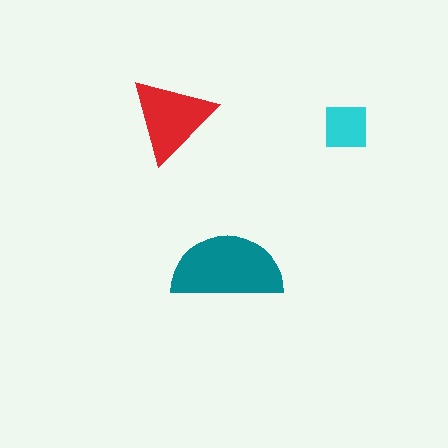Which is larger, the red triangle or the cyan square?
The red triangle.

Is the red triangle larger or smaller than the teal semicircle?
Smaller.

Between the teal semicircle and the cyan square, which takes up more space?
The teal semicircle.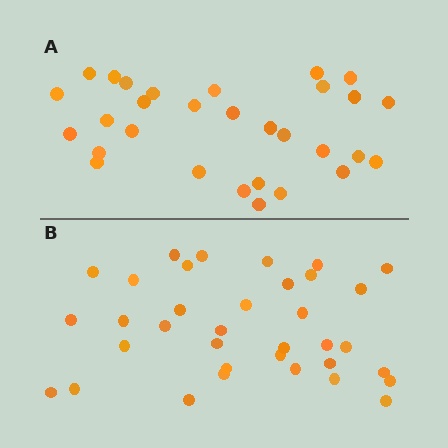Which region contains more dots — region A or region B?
Region B (the bottom region) has more dots.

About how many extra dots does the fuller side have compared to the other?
Region B has about 5 more dots than region A.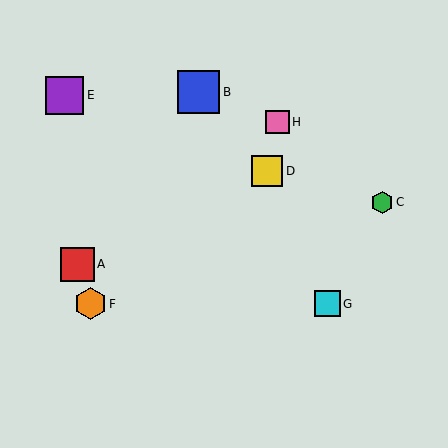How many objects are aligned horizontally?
2 objects (F, G) are aligned horizontally.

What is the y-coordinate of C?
Object C is at y≈202.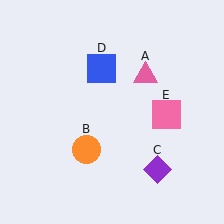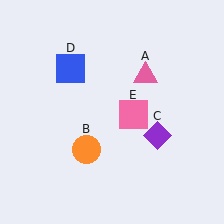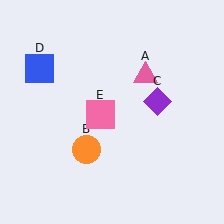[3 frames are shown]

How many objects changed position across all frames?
3 objects changed position: purple diamond (object C), blue square (object D), pink square (object E).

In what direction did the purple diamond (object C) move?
The purple diamond (object C) moved up.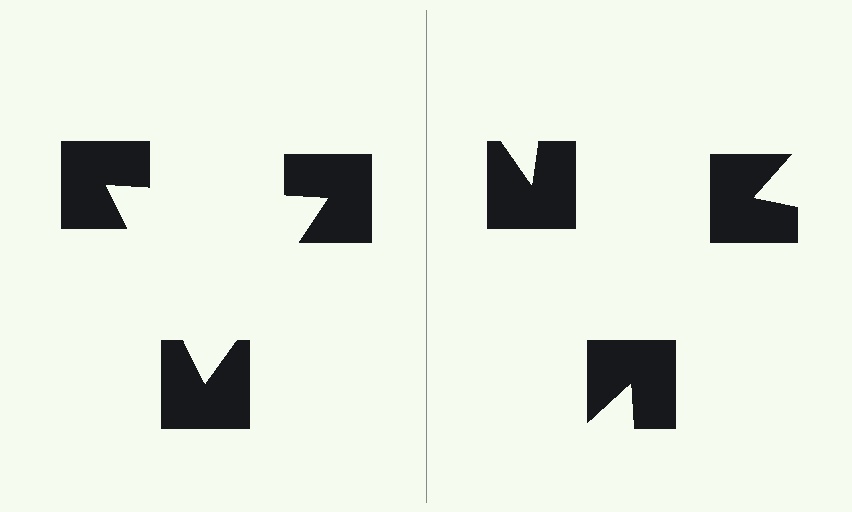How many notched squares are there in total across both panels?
6 — 3 on each side.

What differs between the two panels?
The notched squares are positioned identically on both sides; only the wedge orientations differ. On the left they align to a triangle; on the right they are misaligned.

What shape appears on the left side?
An illusory triangle.